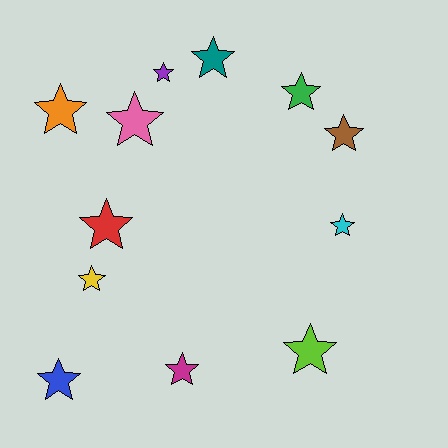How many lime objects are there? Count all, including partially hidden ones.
There is 1 lime object.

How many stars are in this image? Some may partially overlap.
There are 12 stars.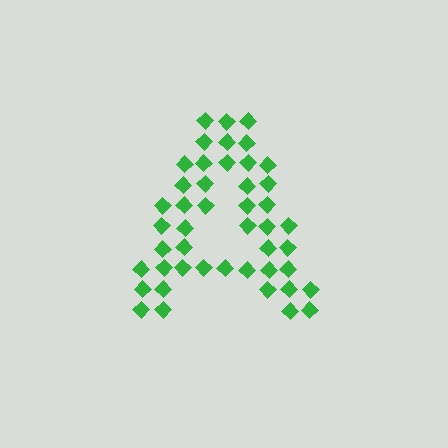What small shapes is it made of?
It is made of small diamonds.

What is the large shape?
The large shape is the letter A.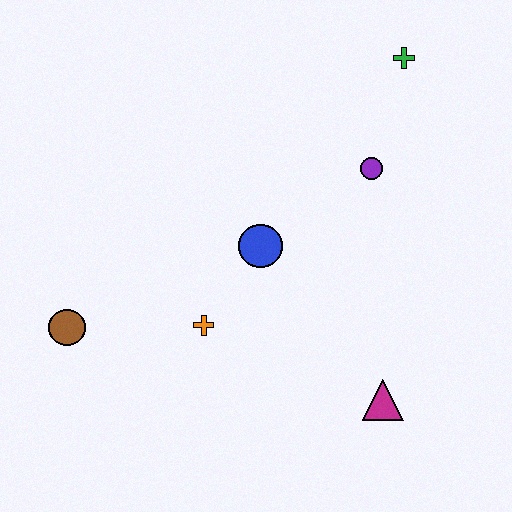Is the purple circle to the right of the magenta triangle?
No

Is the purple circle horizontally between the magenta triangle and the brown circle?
Yes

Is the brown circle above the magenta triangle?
Yes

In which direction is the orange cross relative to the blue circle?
The orange cross is below the blue circle.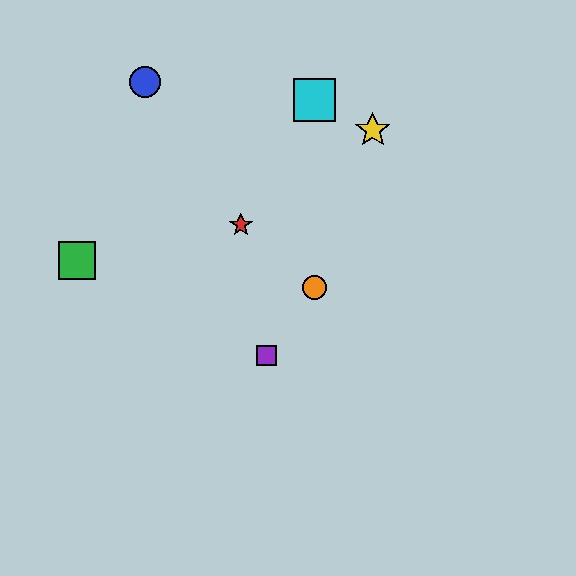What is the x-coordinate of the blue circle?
The blue circle is at x≈145.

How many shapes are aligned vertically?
2 shapes (the orange circle, the cyan square) are aligned vertically.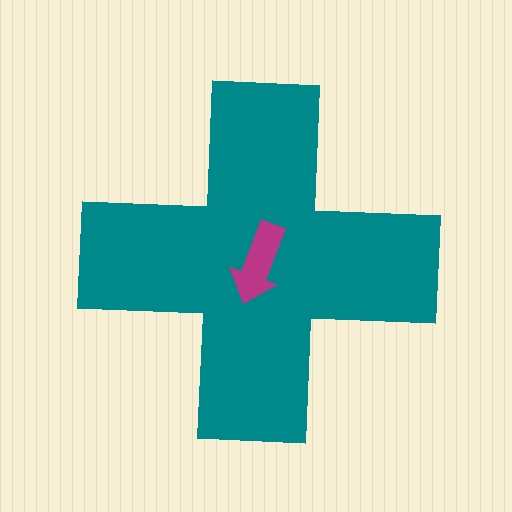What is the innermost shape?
The magenta arrow.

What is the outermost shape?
The teal cross.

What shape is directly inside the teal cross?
The magenta arrow.